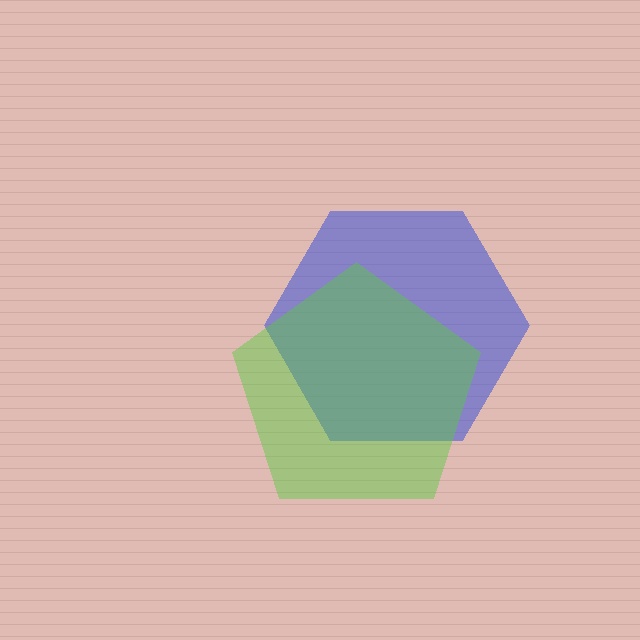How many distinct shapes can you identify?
There are 2 distinct shapes: a blue hexagon, a lime pentagon.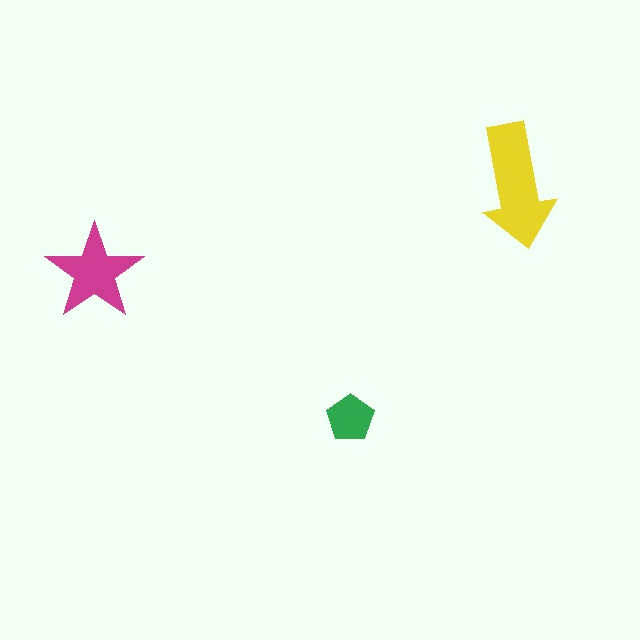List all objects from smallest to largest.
The green pentagon, the magenta star, the yellow arrow.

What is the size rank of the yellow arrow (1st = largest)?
1st.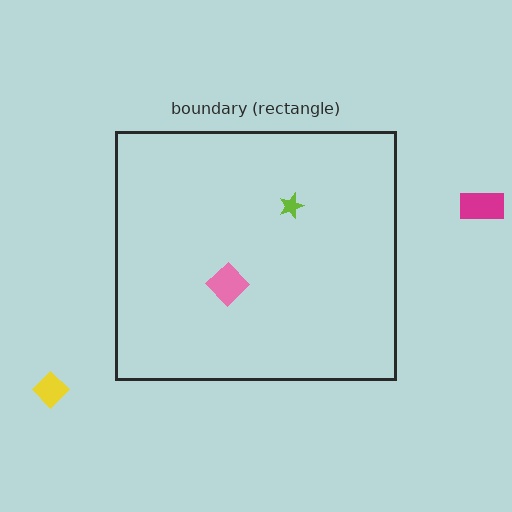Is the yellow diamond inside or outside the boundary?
Outside.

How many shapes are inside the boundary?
2 inside, 2 outside.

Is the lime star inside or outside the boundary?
Inside.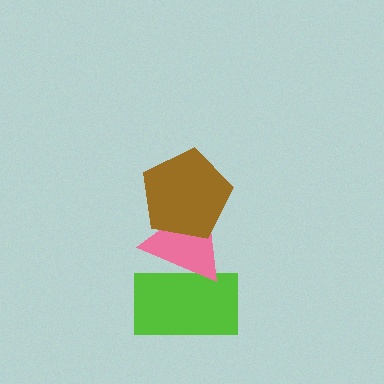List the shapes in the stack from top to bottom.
From top to bottom: the brown pentagon, the pink triangle, the lime rectangle.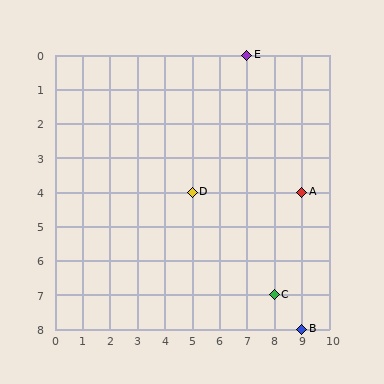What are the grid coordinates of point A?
Point A is at grid coordinates (9, 4).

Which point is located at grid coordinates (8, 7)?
Point C is at (8, 7).